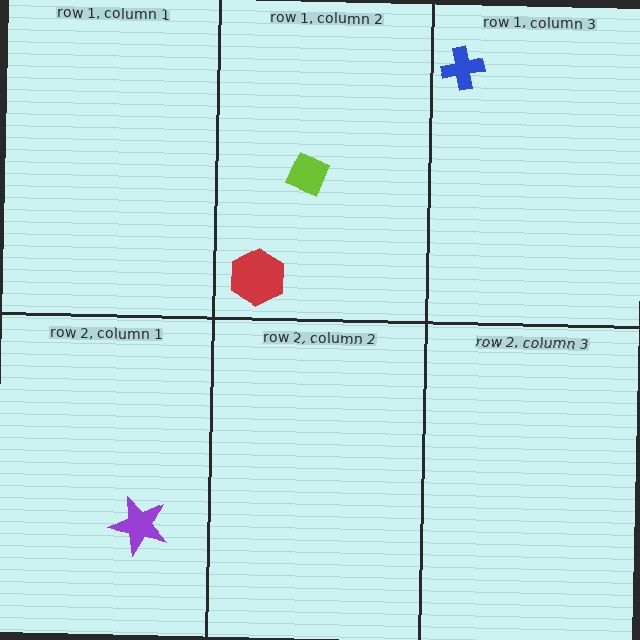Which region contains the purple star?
The row 2, column 1 region.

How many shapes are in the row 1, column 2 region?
2.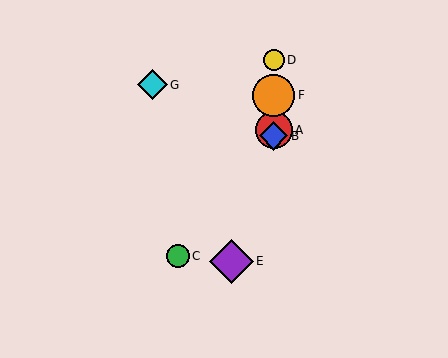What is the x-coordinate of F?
Object F is at x≈274.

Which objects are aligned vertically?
Objects A, B, D, F are aligned vertically.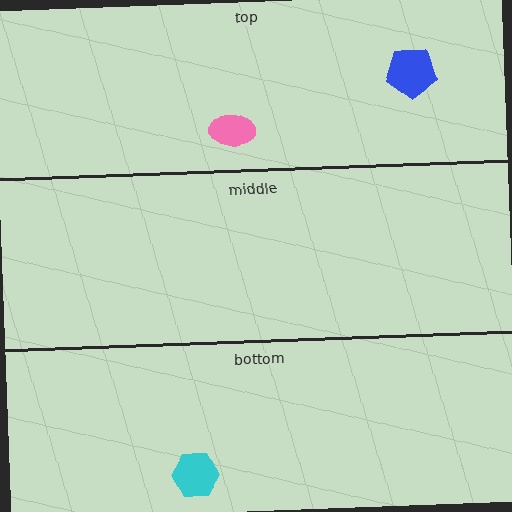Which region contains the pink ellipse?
The top region.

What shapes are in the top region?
The pink ellipse, the blue pentagon.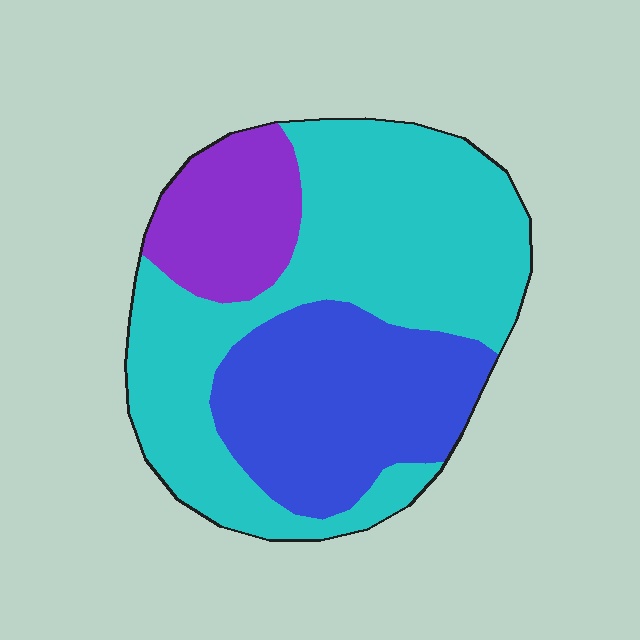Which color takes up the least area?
Purple, at roughly 15%.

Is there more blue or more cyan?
Cyan.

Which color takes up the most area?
Cyan, at roughly 55%.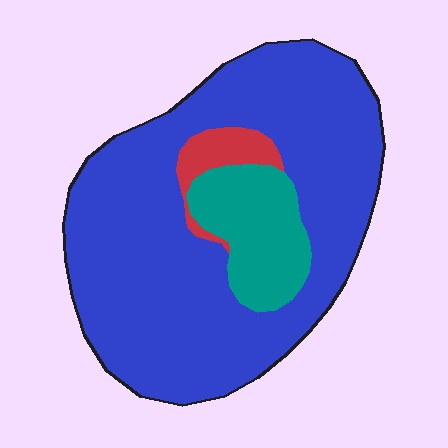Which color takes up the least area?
Red, at roughly 5%.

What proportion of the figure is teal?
Teal takes up about one sixth (1/6) of the figure.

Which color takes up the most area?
Blue, at roughly 80%.